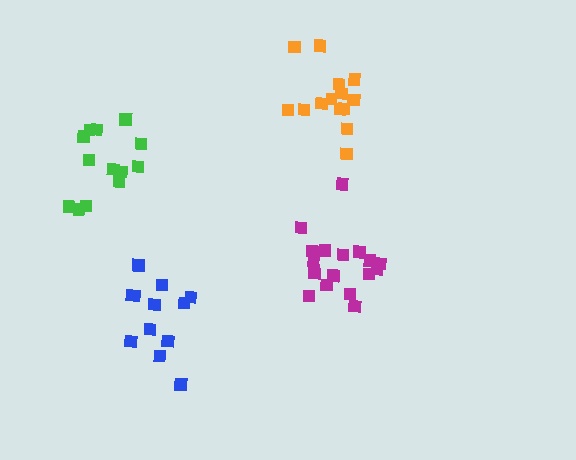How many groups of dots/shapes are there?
There are 4 groups.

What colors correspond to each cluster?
The clusters are colored: magenta, green, blue, orange.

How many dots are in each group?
Group 1: 18 dots, Group 2: 13 dots, Group 3: 12 dots, Group 4: 14 dots (57 total).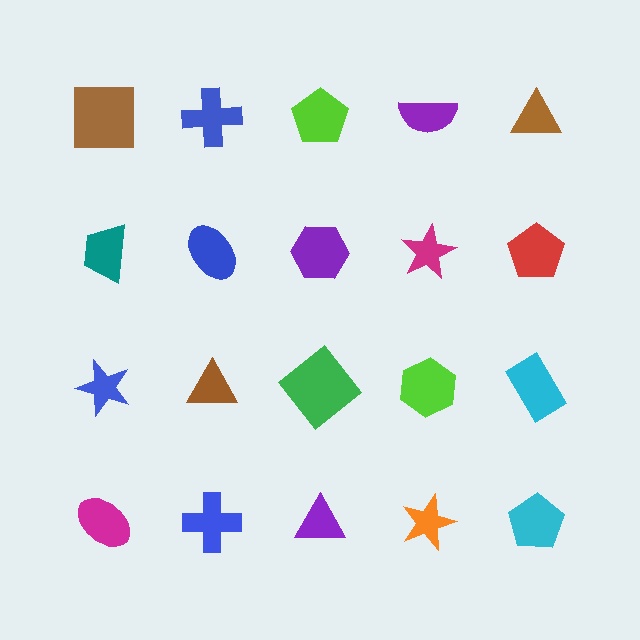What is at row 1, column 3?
A lime pentagon.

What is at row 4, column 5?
A cyan pentagon.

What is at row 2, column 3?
A purple hexagon.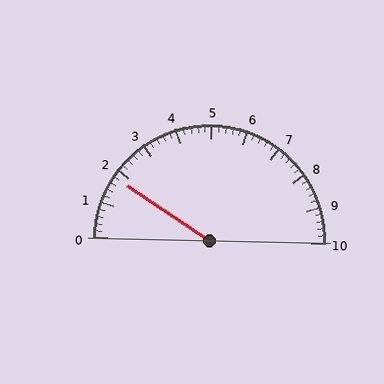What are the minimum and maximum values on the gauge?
The gauge ranges from 0 to 10.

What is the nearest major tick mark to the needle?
The nearest major tick mark is 2.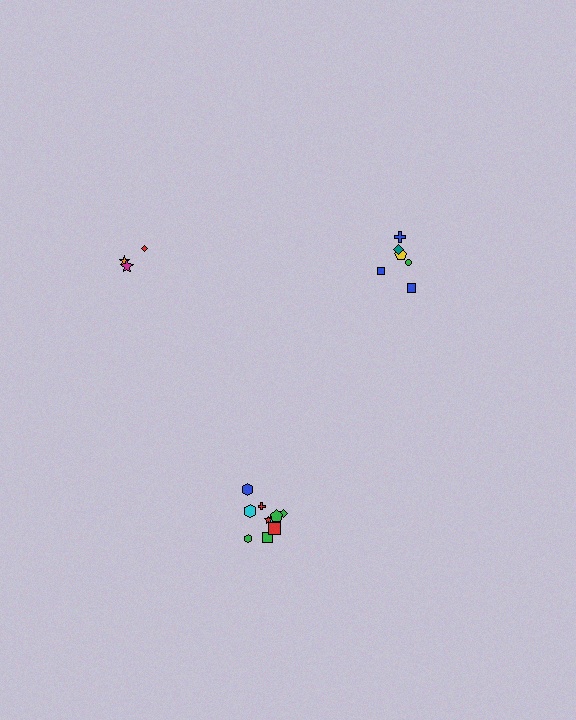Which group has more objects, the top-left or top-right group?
The top-right group.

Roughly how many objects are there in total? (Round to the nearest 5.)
Roughly 20 objects in total.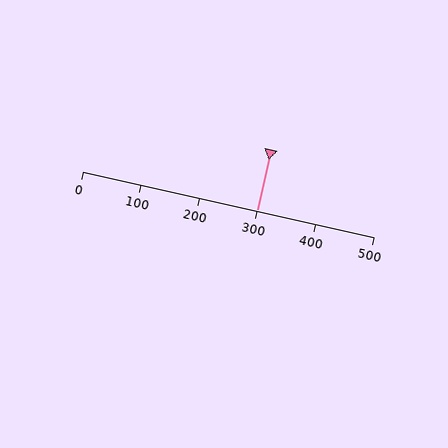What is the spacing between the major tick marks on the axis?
The major ticks are spaced 100 apart.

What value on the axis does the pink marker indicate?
The marker indicates approximately 300.